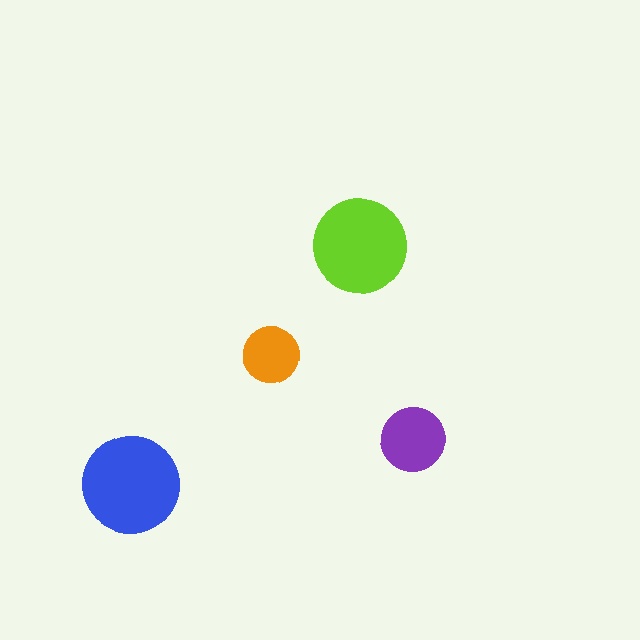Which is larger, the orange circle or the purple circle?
The purple one.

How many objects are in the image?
There are 4 objects in the image.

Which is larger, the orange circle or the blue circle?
The blue one.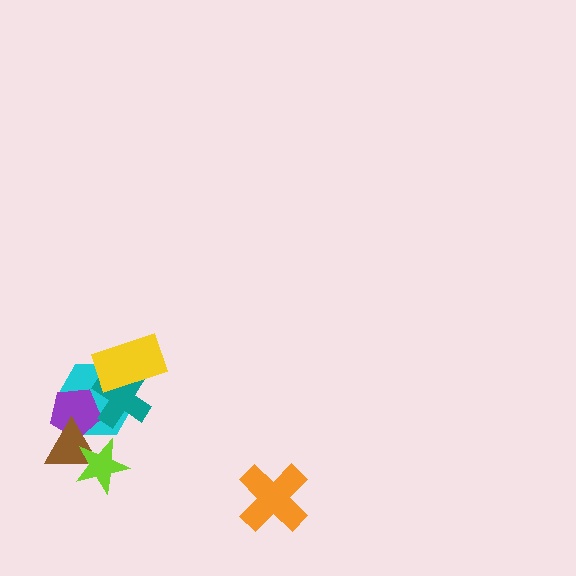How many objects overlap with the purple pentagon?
3 objects overlap with the purple pentagon.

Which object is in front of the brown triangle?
The lime star is in front of the brown triangle.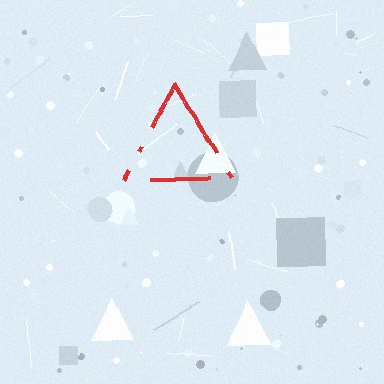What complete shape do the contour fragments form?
The contour fragments form a triangle.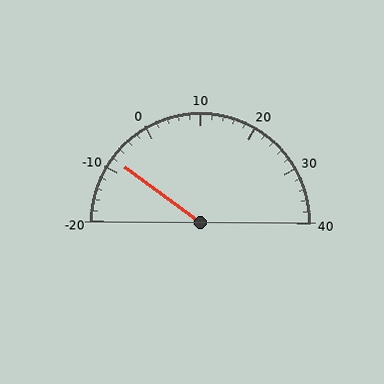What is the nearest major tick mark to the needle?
The nearest major tick mark is -10.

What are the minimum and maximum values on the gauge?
The gauge ranges from -20 to 40.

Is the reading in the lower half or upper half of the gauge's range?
The reading is in the lower half of the range (-20 to 40).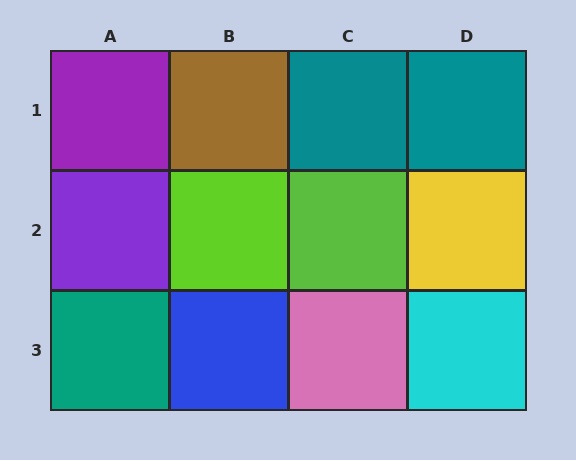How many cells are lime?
2 cells are lime.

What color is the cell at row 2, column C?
Lime.